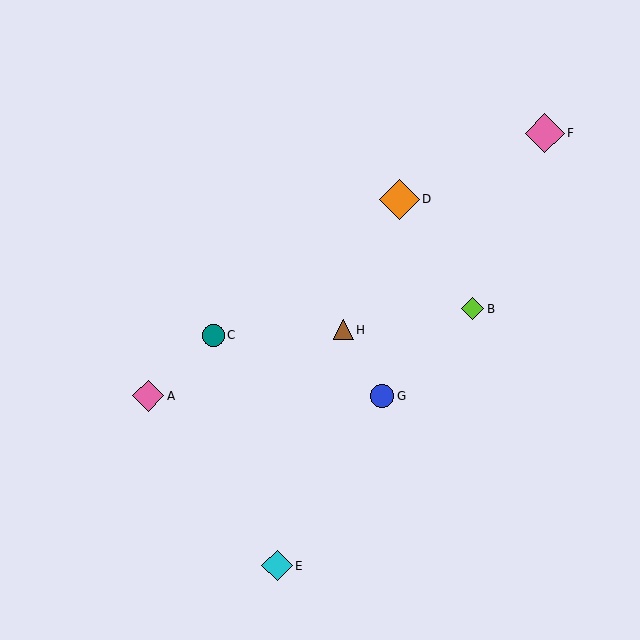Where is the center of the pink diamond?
The center of the pink diamond is at (148, 396).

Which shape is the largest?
The orange diamond (labeled D) is the largest.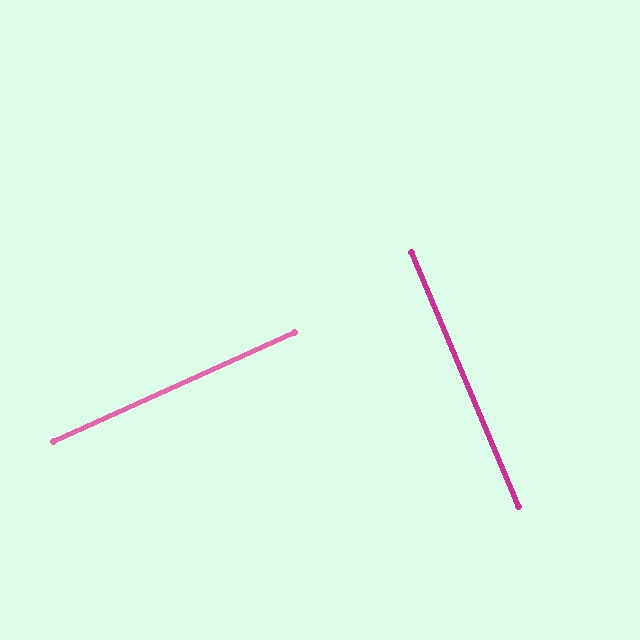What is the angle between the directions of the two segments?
Approximately 89 degrees.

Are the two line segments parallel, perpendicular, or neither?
Perpendicular — they meet at approximately 89°.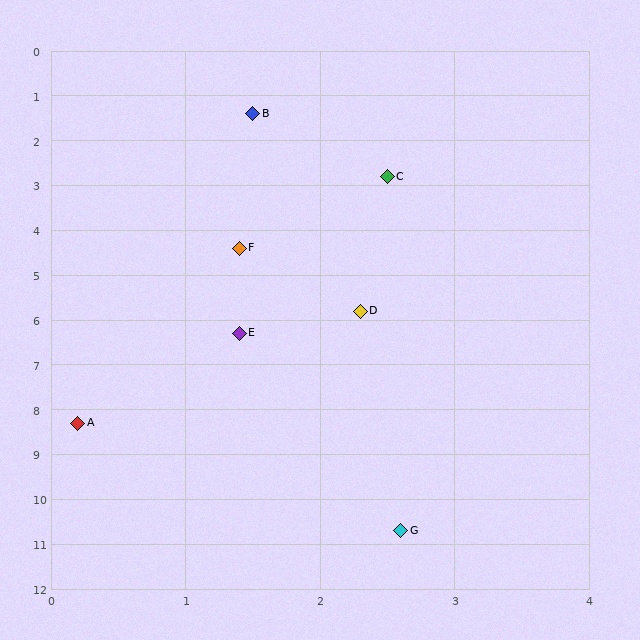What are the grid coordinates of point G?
Point G is at approximately (2.6, 10.7).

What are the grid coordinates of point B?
Point B is at approximately (1.5, 1.4).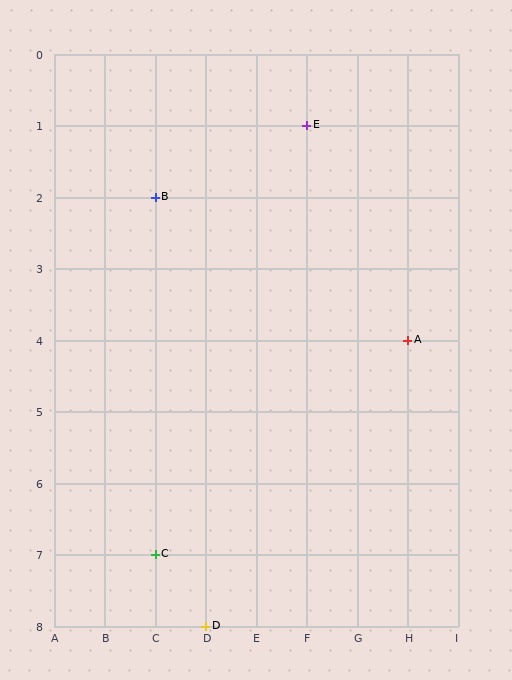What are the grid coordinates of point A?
Point A is at grid coordinates (H, 4).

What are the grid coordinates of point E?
Point E is at grid coordinates (F, 1).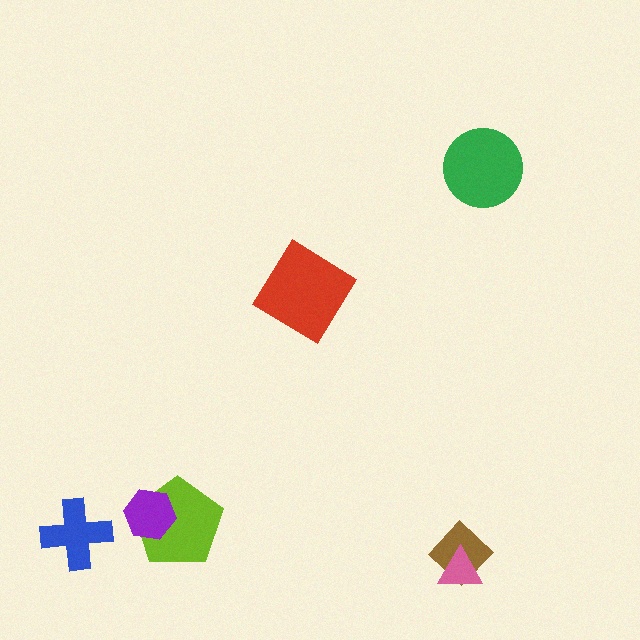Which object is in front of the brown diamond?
The pink triangle is in front of the brown diamond.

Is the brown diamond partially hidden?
Yes, it is partially covered by another shape.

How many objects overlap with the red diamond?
0 objects overlap with the red diamond.